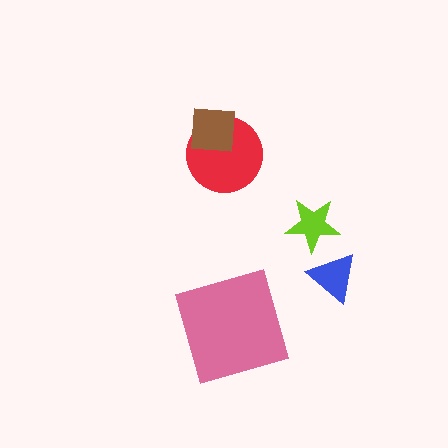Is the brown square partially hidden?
No, no other shape covers it.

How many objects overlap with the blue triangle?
0 objects overlap with the blue triangle.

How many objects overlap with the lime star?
0 objects overlap with the lime star.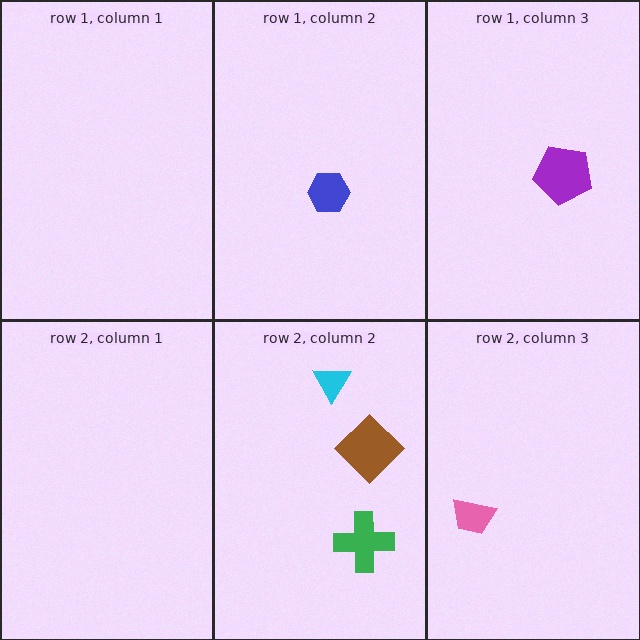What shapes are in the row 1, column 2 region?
The blue hexagon.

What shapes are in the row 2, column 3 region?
The pink trapezoid.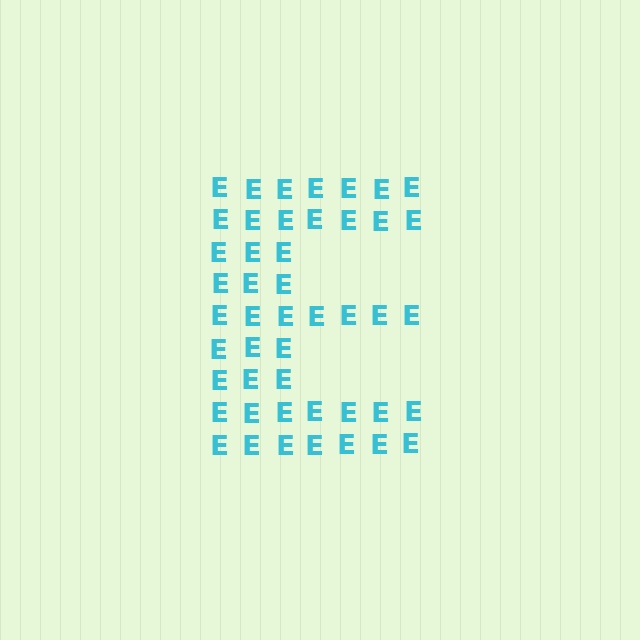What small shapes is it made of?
It is made of small letter E's.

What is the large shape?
The large shape is the letter E.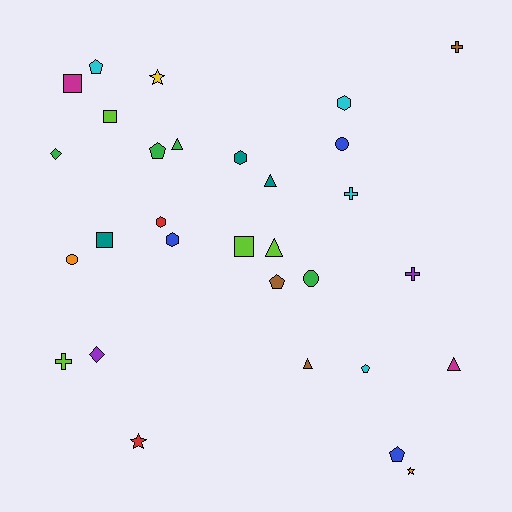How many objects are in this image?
There are 30 objects.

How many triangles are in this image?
There are 5 triangles.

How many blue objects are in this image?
There are 3 blue objects.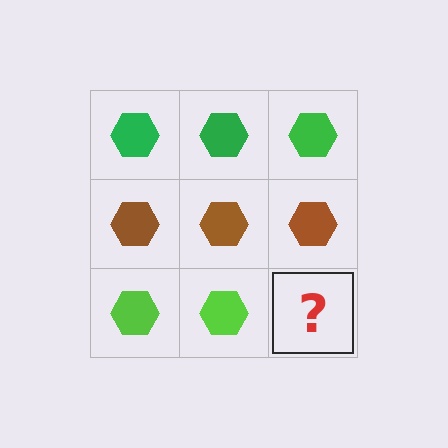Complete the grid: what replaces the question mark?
The question mark should be replaced with a lime hexagon.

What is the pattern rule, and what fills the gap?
The rule is that each row has a consistent color. The gap should be filled with a lime hexagon.